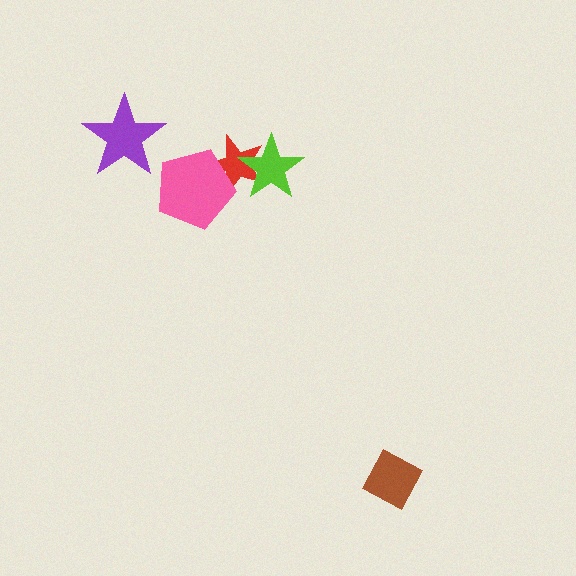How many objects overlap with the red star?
2 objects overlap with the red star.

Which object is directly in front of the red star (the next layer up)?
The lime star is directly in front of the red star.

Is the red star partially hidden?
Yes, it is partially covered by another shape.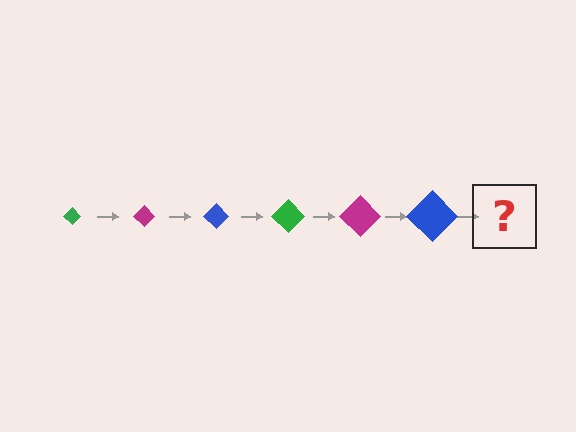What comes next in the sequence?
The next element should be a green diamond, larger than the previous one.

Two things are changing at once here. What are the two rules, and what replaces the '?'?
The two rules are that the diamond grows larger each step and the color cycles through green, magenta, and blue. The '?' should be a green diamond, larger than the previous one.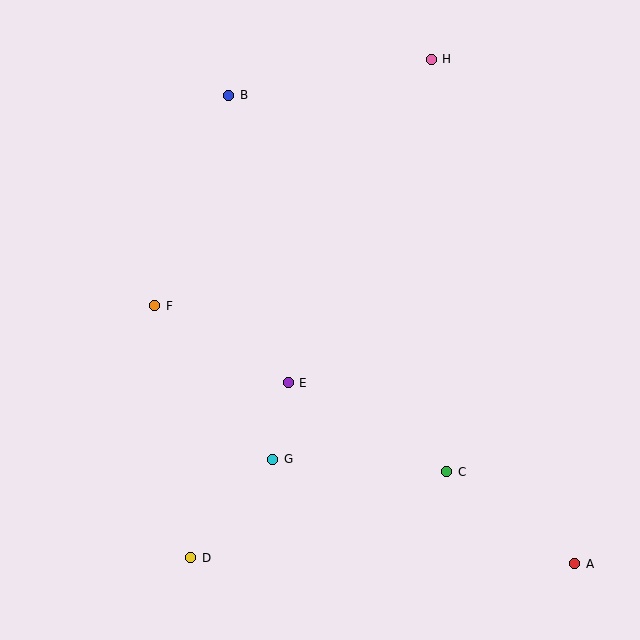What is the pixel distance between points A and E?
The distance between A and E is 339 pixels.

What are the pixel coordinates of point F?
Point F is at (155, 306).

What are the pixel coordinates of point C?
Point C is at (447, 472).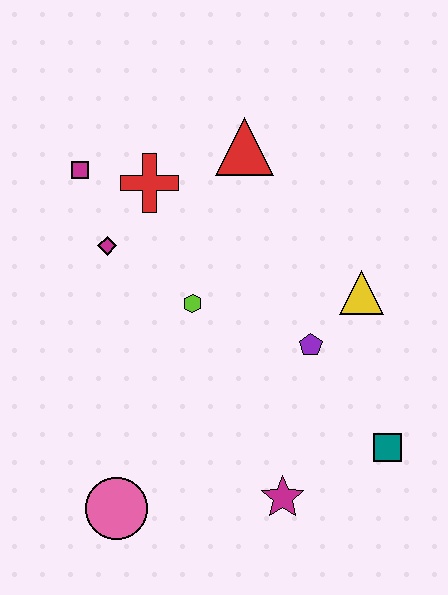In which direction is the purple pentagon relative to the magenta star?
The purple pentagon is above the magenta star.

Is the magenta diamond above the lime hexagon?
Yes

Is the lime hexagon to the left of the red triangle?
Yes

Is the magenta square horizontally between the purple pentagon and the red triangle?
No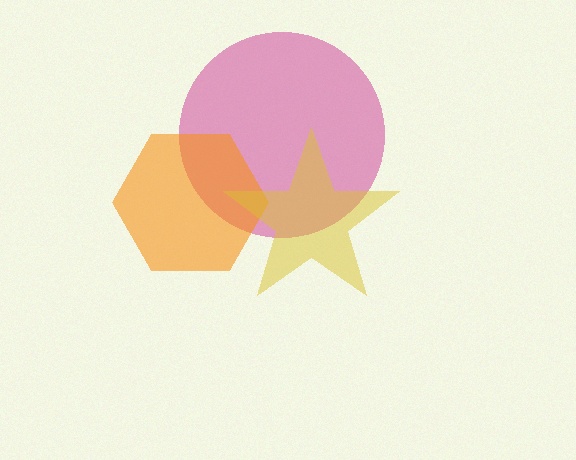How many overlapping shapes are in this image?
There are 3 overlapping shapes in the image.